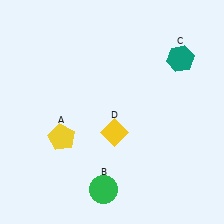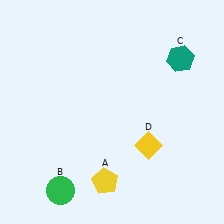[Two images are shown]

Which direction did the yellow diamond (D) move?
The yellow diamond (D) moved right.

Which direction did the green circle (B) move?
The green circle (B) moved left.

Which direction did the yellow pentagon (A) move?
The yellow pentagon (A) moved down.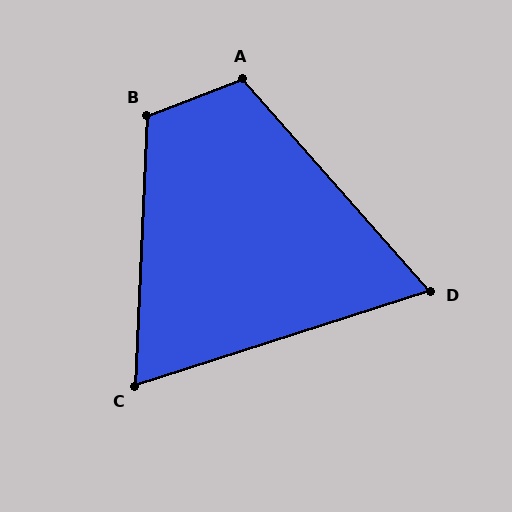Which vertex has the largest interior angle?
B, at approximately 114 degrees.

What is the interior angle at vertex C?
Approximately 70 degrees (acute).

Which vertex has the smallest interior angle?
D, at approximately 66 degrees.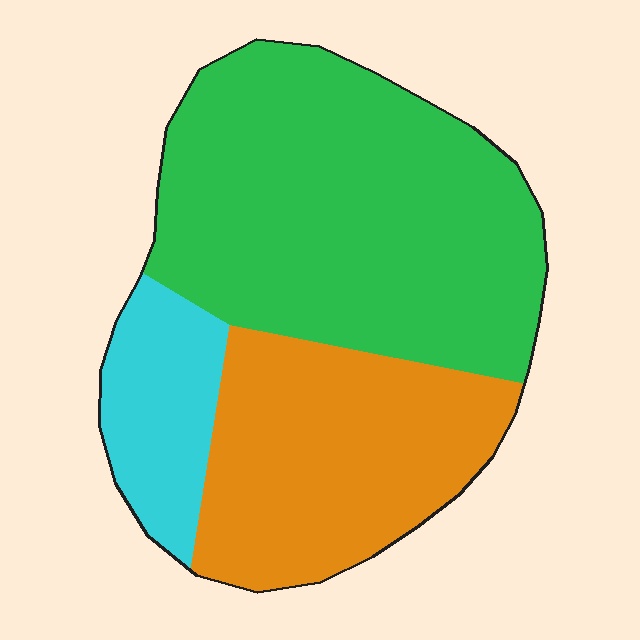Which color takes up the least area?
Cyan, at roughly 15%.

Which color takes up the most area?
Green, at roughly 55%.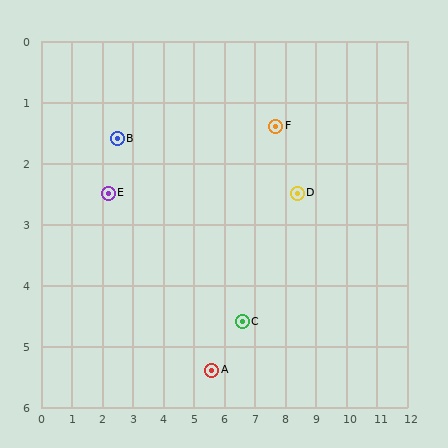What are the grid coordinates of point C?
Point C is at approximately (6.6, 4.6).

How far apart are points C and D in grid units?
Points C and D are about 2.8 grid units apart.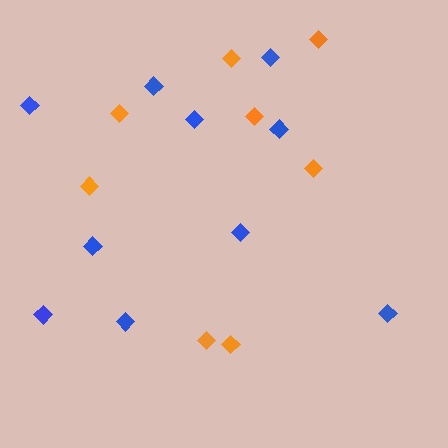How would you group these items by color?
There are 2 groups: one group of blue diamonds (10) and one group of orange diamonds (8).